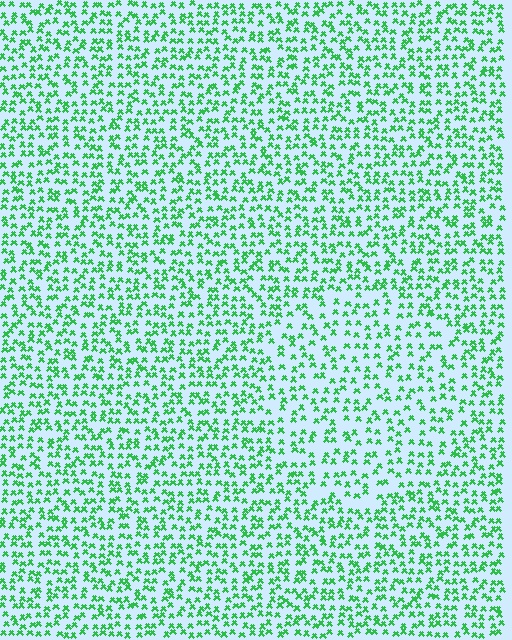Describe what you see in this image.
The image contains small green elements arranged at two different densities. A circle-shaped region is visible where the elements are less densely packed than the surrounding area.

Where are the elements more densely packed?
The elements are more densely packed outside the circle boundary.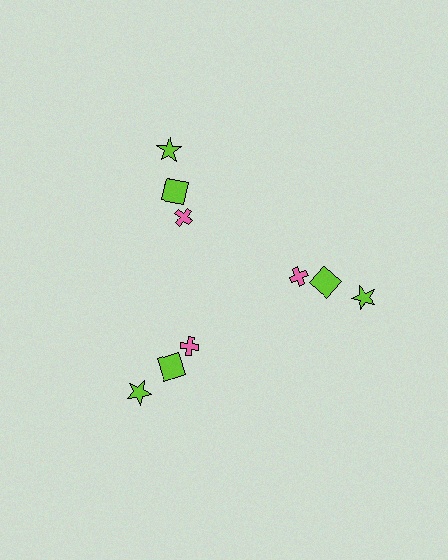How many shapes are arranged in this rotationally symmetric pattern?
There are 9 shapes, arranged in 3 groups of 3.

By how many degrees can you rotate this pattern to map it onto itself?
The pattern maps onto itself every 120 degrees of rotation.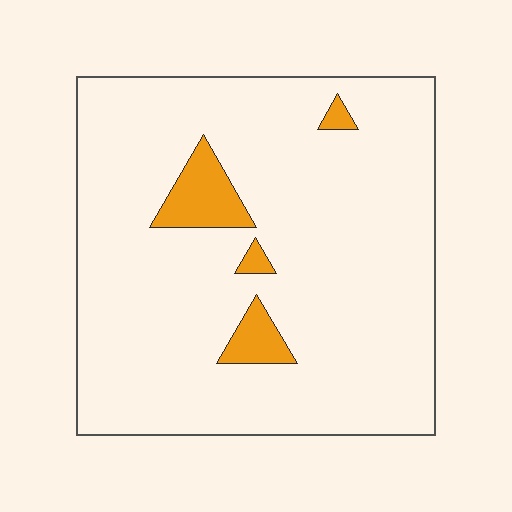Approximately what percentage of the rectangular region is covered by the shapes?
Approximately 5%.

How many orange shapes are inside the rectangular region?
4.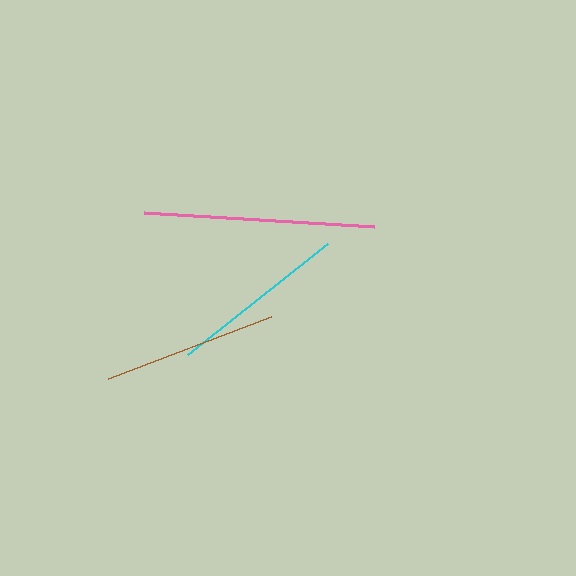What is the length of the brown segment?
The brown segment is approximately 174 pixels long.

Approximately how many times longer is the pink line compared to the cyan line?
The pink line is approximately 1.3 times the length of the cyan line.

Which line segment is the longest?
The pink line is the longest at approximately 231 pixels.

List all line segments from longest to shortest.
From longest to shortest: pink, cyan, brown.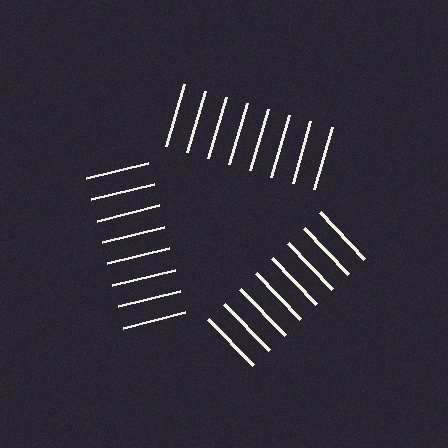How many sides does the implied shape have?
3 sides — the line-ends trace a triangle.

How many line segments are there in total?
24 — 8 along each of the 3 edges.